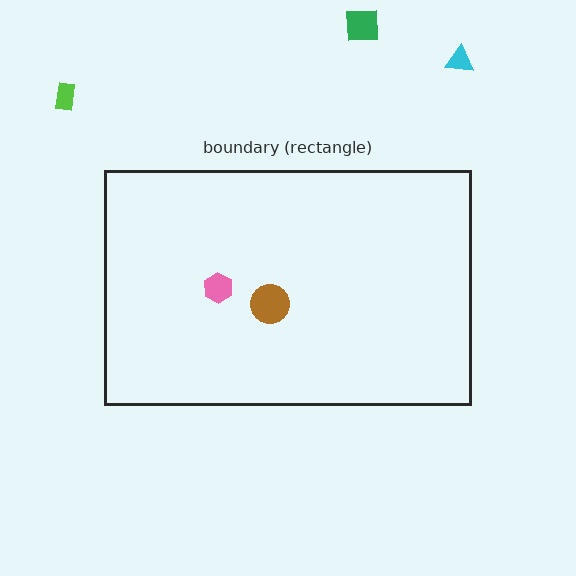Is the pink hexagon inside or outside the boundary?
Inside.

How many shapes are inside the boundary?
2 inside, 3 outside.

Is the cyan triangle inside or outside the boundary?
Outside.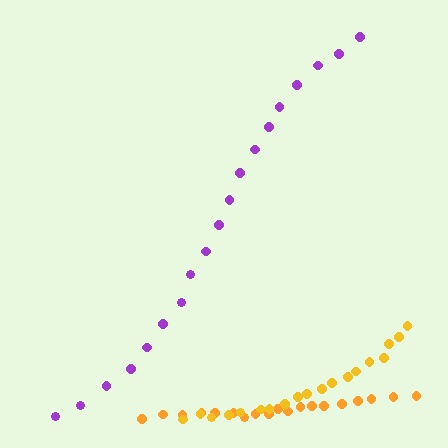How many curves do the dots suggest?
There are 3 distinct paths.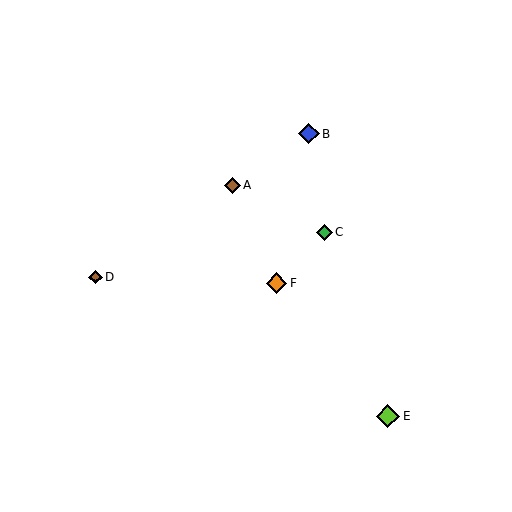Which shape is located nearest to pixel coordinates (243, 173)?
The brown diamond (labeled A) at (232, 185) is nearest to that location.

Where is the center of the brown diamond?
The center of the brown diamond is at (95, 277).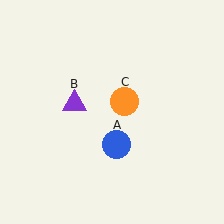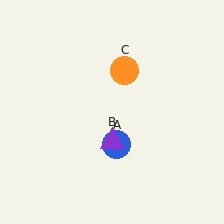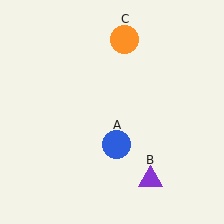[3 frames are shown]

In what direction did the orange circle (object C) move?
The orange circle (object C) moved up.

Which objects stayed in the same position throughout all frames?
Blue circle (object A) remained stationary.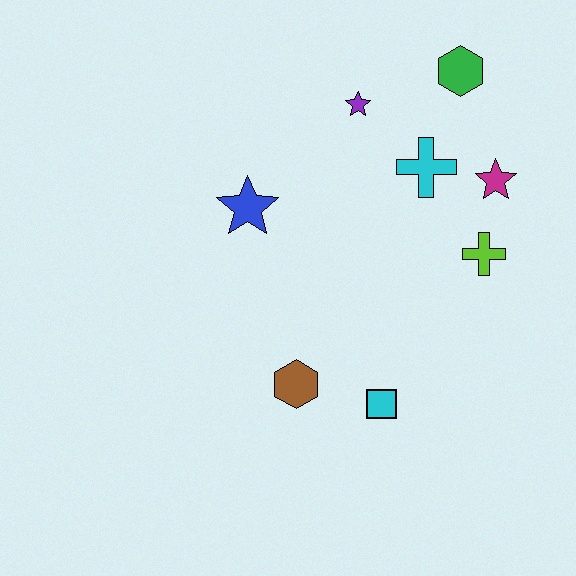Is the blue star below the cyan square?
No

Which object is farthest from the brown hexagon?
The green hexagon is farthest from the brown hexagon.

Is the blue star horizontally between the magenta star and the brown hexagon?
No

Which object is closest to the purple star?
The cyan cross is closest to the purple star.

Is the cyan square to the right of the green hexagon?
No